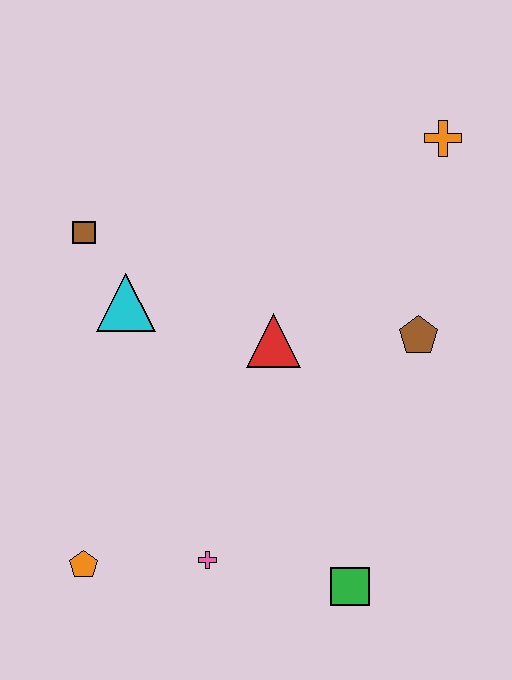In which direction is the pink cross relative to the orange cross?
The pink cross is below the orange cross.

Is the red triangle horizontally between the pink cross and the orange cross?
Yes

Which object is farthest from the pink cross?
The orange cross is farthest from the pink cross.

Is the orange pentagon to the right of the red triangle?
No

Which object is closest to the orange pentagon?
The pink cross is closest to the orange pentagon.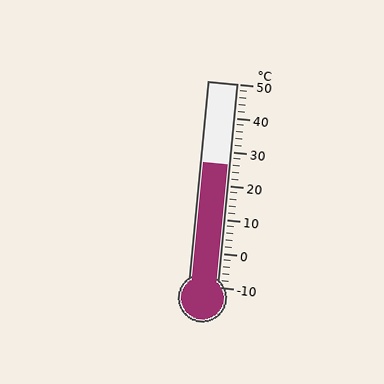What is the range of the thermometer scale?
The thermometer scale ranges from -10°C to 50°C.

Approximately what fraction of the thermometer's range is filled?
The thermometer is filled to approximately 60% of its range.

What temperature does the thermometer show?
The thermometer shows approximately 26°C.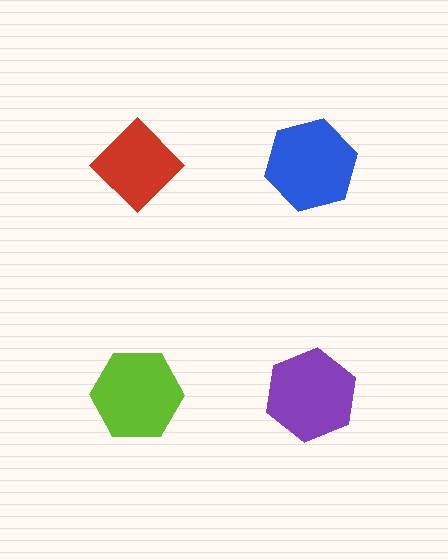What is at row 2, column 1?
A lime hexagon.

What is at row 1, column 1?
A red diamond.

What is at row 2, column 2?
A purple hexagon.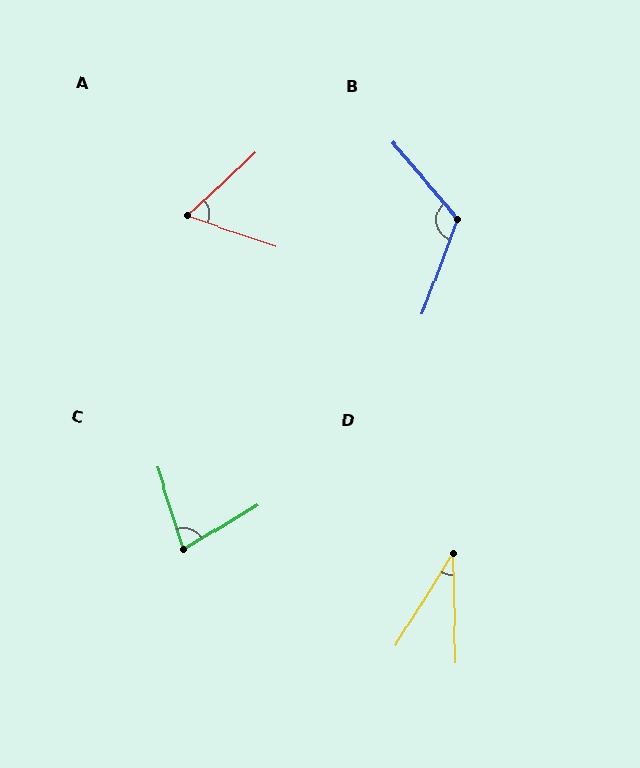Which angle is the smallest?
D, at approximately 33 degrees.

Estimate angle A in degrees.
Approximately 62 degrees.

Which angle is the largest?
B, at approximately 119 degrees.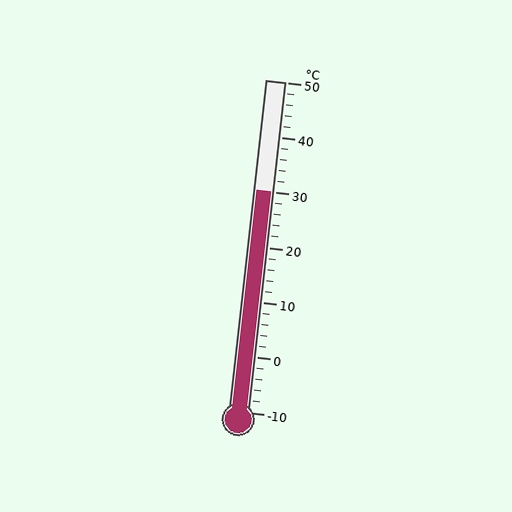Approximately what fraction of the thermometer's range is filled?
The thermometer is filled to approximately 65% of its range.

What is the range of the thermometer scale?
The thermometer scale ranges from -10°C to 50°C.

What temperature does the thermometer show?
The thermometer shows approximately 30°C.